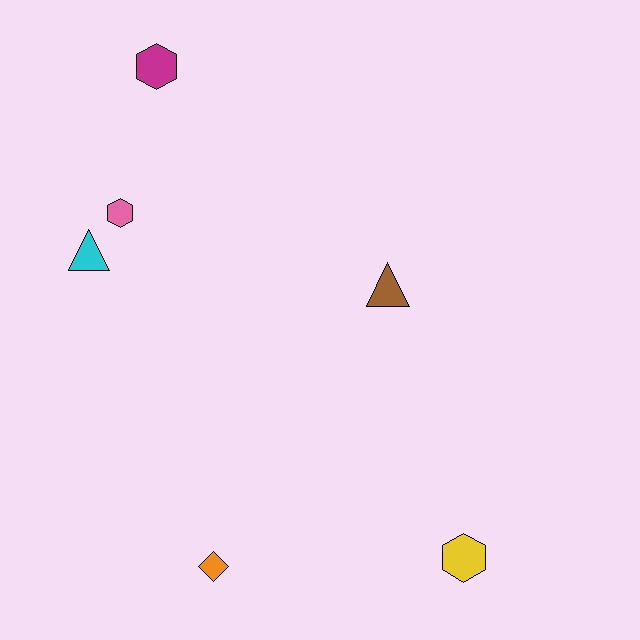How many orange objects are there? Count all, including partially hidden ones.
There is 1 orange object.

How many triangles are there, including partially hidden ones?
There are 2 triangles.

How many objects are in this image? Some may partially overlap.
There are 6 objects.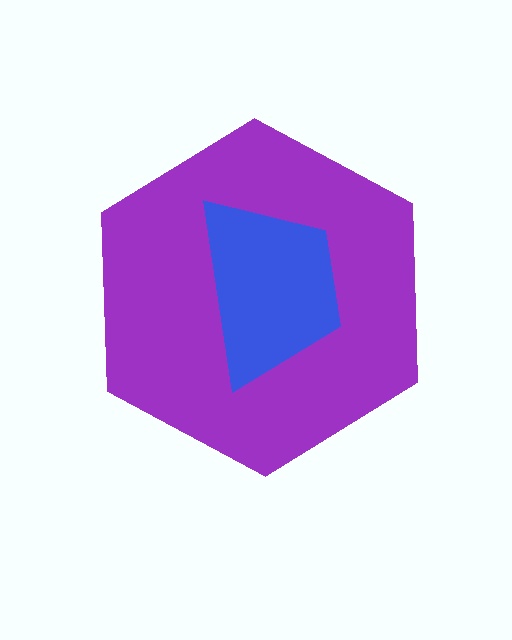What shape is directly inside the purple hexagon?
The blue trapezoid.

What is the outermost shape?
The purple hexagon.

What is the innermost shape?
The blue trapezoid.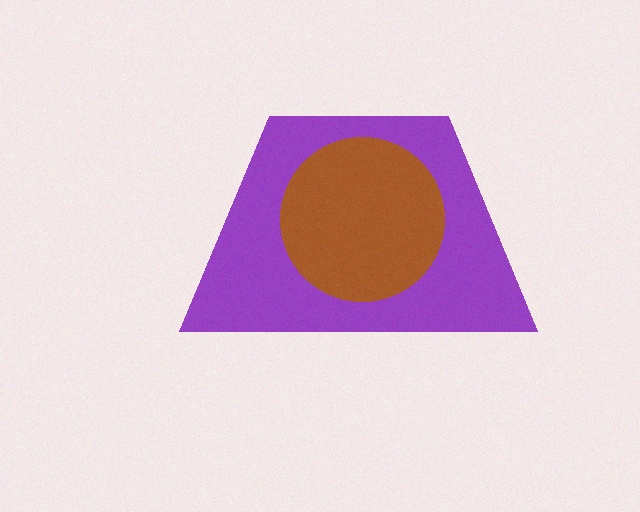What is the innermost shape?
The brown circle.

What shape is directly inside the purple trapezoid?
The brown circle.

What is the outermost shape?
The purple trapezoid.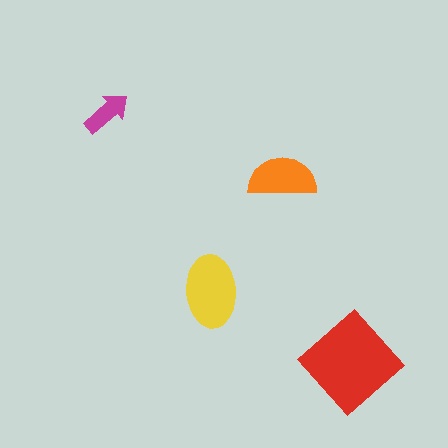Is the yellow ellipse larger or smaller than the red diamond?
Smaller.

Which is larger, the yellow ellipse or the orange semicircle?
The yellow ellipse.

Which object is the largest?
The red diamond.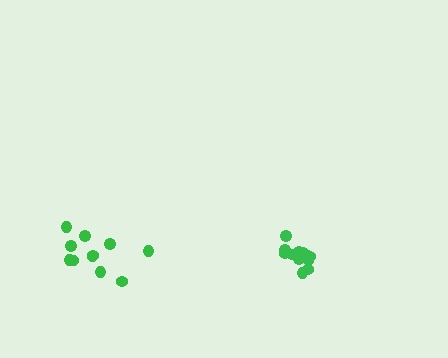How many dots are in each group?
Group 1: 12 dots, Group 2: 11 dots (23 total).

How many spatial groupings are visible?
There are 2 spatial groupings.